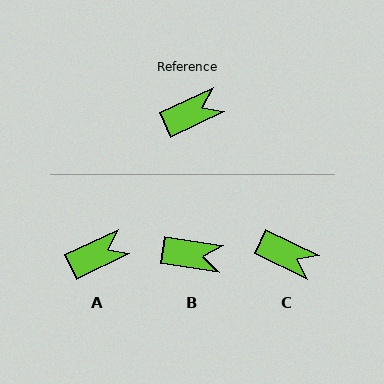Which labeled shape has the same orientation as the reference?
A.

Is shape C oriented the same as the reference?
No, it is off by about 51 degrees.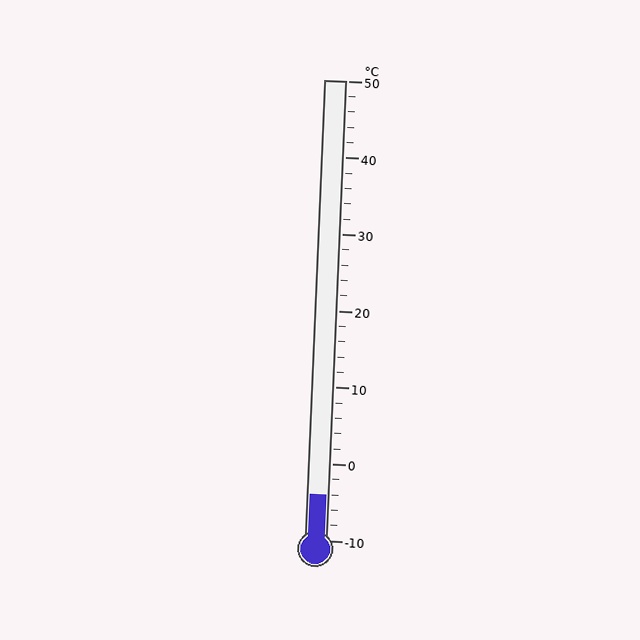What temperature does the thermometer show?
The thermometer shows approximately -4°C.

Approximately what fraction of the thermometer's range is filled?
The thermometer is filled to approximately 10% of its range.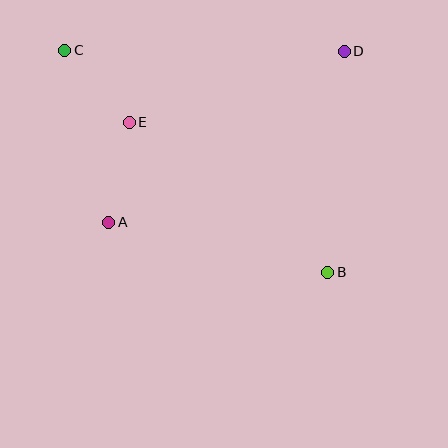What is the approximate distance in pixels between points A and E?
The distance between A and E is approximately 102 pixels.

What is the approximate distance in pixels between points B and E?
The distance between B and E is approximately 249 pixels.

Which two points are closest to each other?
Points C and E are closest to each other.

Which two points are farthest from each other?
Points B and C are farthest from each other.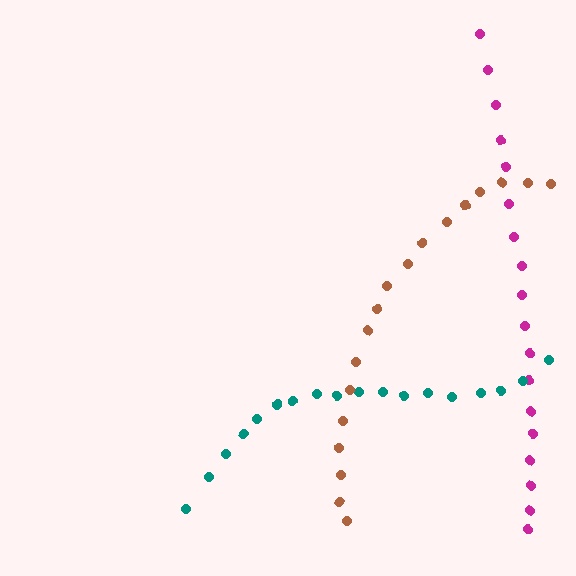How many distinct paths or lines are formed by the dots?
There are 3 distinct paths.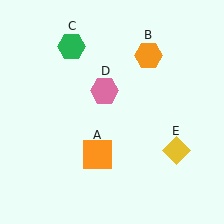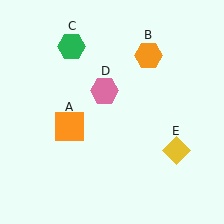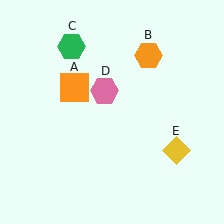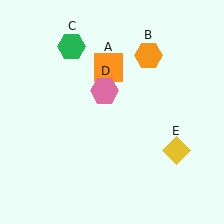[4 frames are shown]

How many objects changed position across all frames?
1 object changed position: orange square (object A).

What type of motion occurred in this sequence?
The orange square (object A) rotated clockwise around the center of the scene.